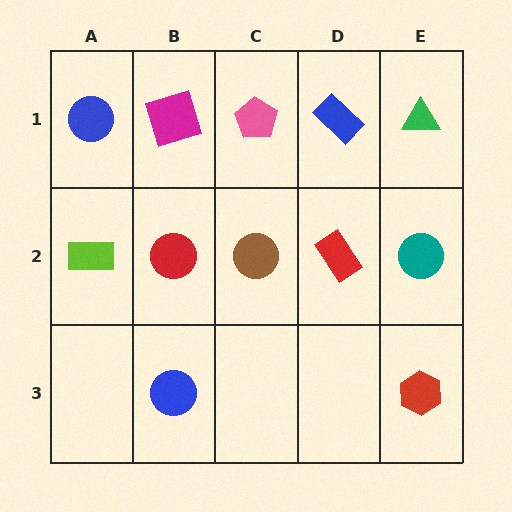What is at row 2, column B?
A red circle.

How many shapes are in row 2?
5 shapes.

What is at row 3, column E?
A red hexagon.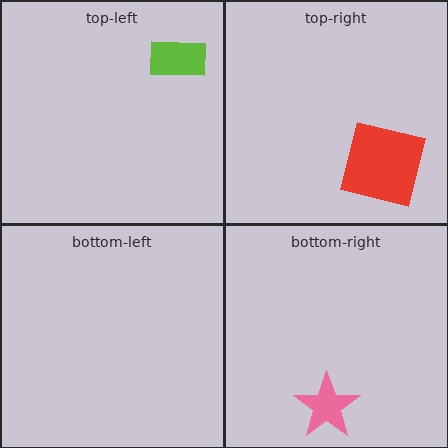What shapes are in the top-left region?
The lime rectangle.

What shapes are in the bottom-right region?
The pink star.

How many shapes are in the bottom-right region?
1.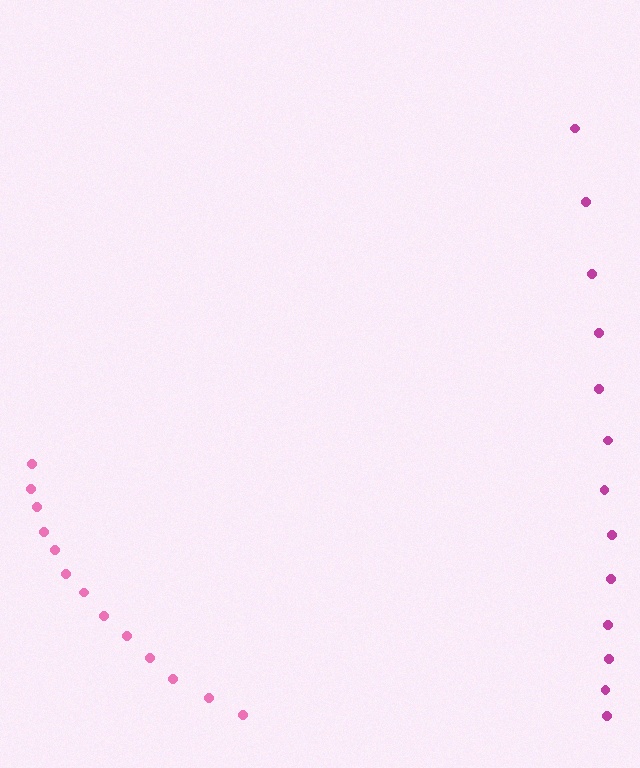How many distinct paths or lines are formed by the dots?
There are 2 distinct paths.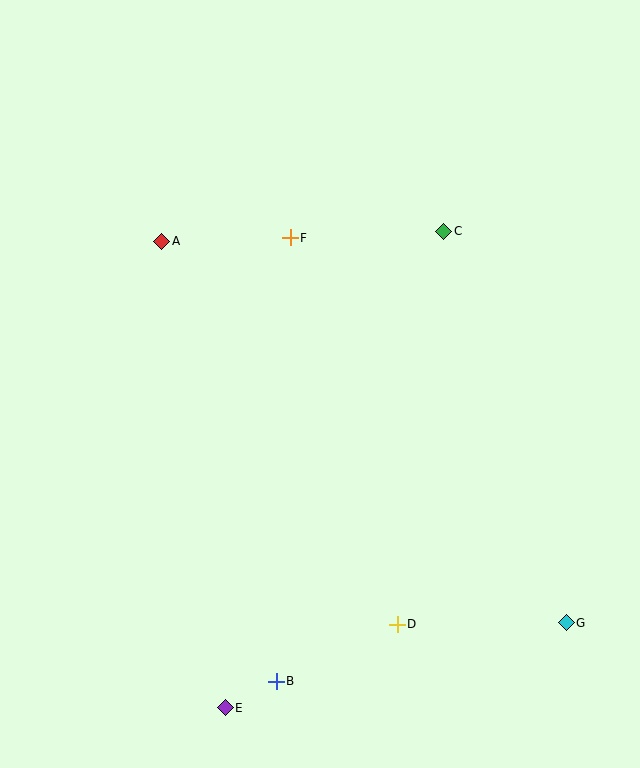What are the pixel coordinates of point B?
Point B is at (276, 681).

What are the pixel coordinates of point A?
Point A is at (162, 241).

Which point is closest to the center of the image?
Point F at (290, 238) is closest to the center.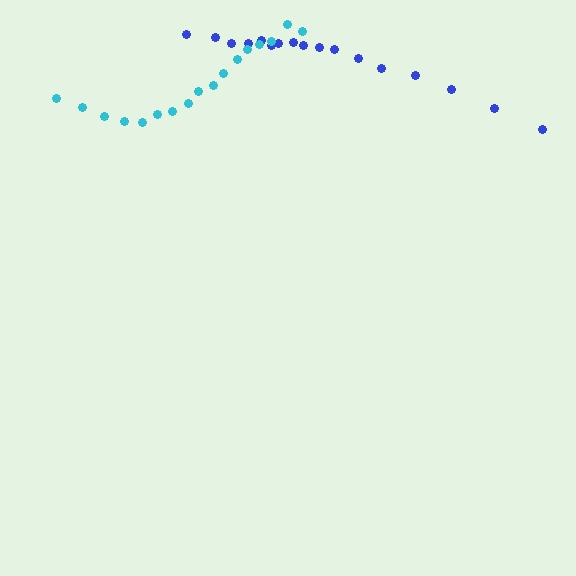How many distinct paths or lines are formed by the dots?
There are 2 distinct paths.